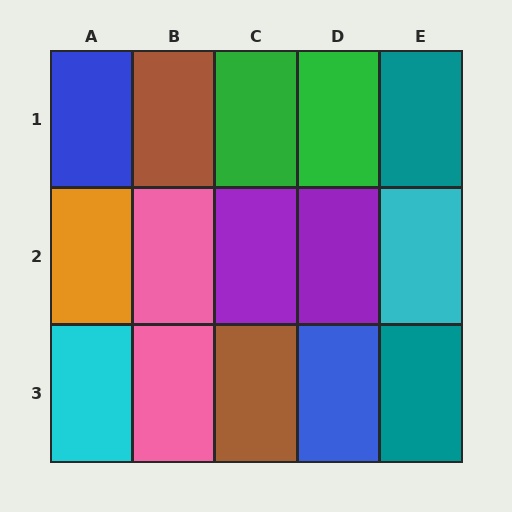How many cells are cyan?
2 cells are cyan.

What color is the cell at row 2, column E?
Cyan.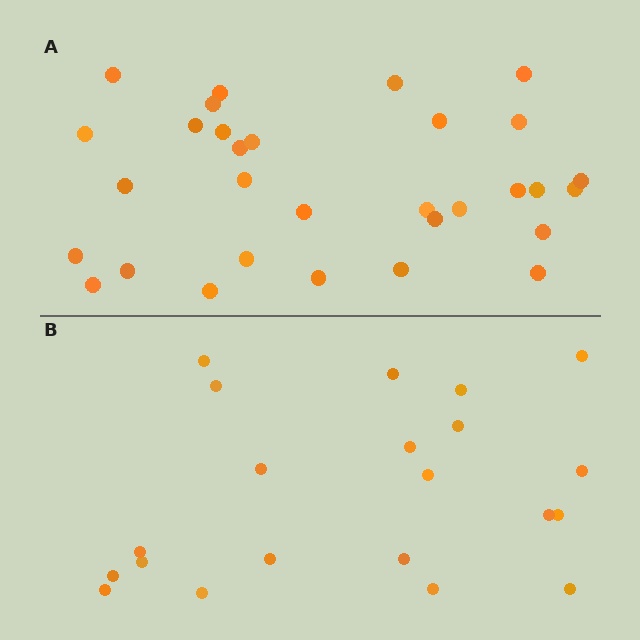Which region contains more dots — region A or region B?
Region A (the top region) has more dots.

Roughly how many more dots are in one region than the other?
Region A has roughly 10 or so more dots than region B.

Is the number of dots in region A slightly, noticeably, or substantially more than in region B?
Region A has substantially more. The ratio is roughly 1.5 to 1.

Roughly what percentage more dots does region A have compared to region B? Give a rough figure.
About 50% more.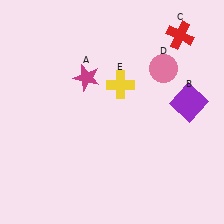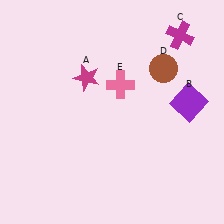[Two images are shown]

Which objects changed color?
C changed from red to magenta. D changed from pink to brown. E changed from yellow to pink.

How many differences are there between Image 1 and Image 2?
There are 3 differences between the two images.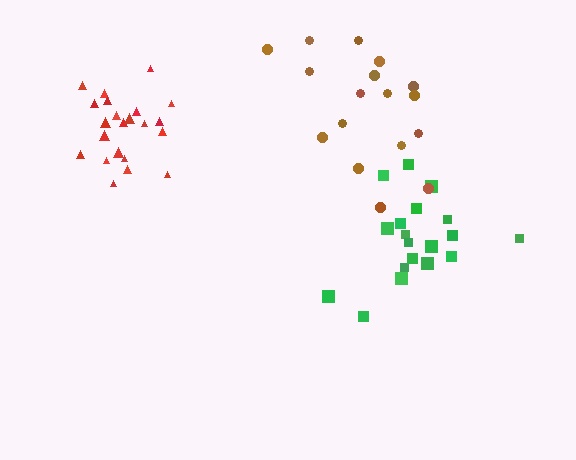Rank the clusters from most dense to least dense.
red, green, brown.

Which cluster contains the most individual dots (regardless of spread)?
Red (22).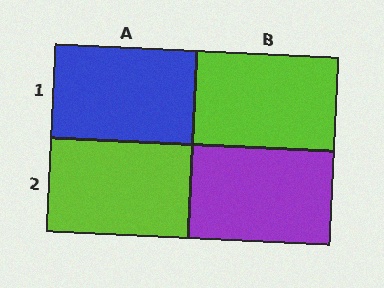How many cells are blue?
1 cell is blue.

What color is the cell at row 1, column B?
Lime.